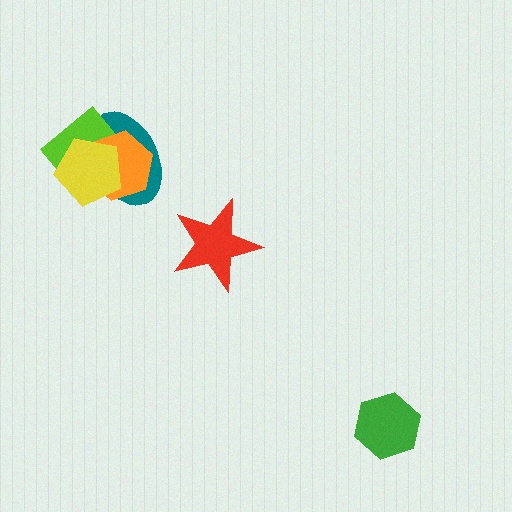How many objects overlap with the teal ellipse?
3 objects overlap with the teal ellipse.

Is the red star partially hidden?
No, no other shape covers it.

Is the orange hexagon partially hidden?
Yes, it is partially covered by another shape.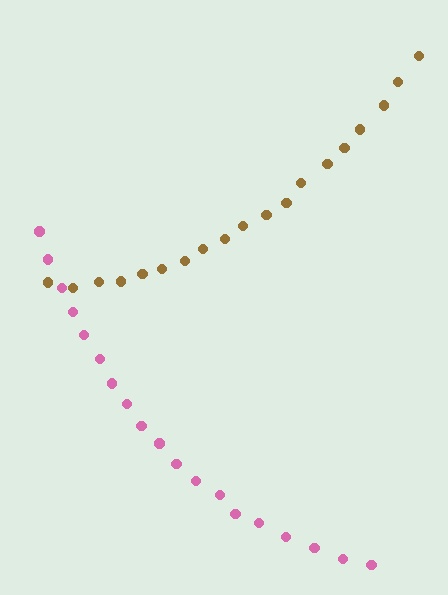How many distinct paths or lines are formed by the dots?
There are 2 distinct paths.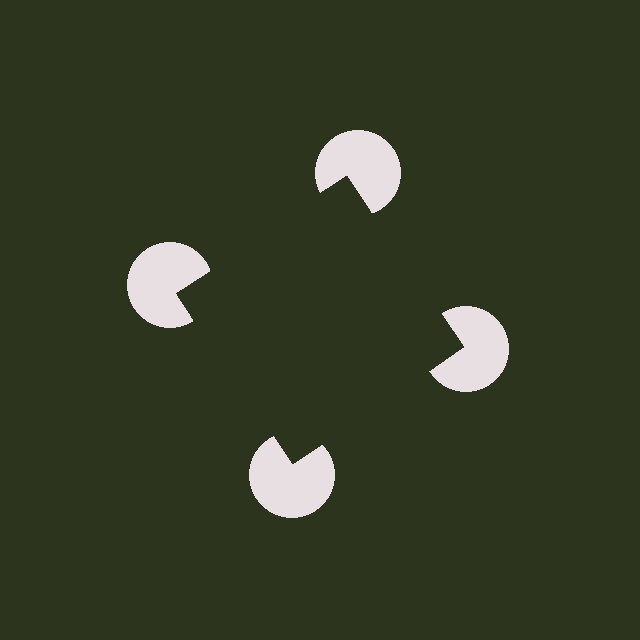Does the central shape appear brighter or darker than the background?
It typically appears slightly darker than the background, even though no actual brightness change is drawn.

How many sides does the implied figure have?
4 sides.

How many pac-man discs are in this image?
There are 4 — one at each vertex of the illusory square.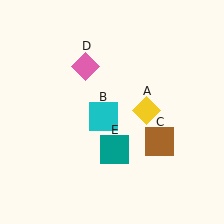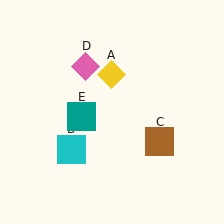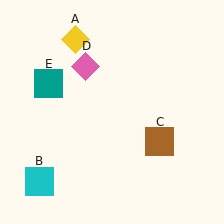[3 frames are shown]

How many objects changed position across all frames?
3 objects changed position: yellow diamond (object A), cyan square (object B), teal square (object E).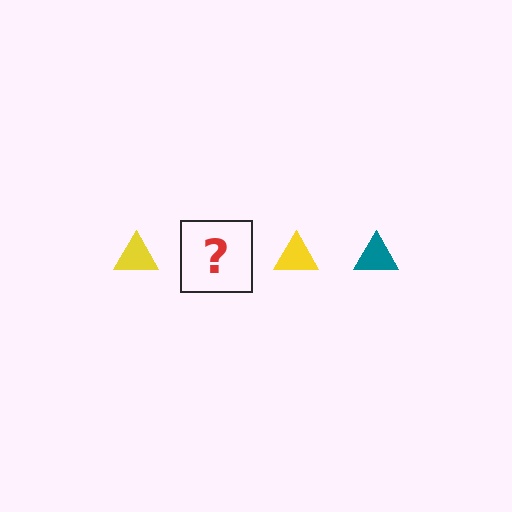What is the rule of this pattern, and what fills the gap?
The rule is that the pattern cycles through yellow, teal triangles. The gap should be filled with a teal triangle.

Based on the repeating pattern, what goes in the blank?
The blank should be a teal triangle.